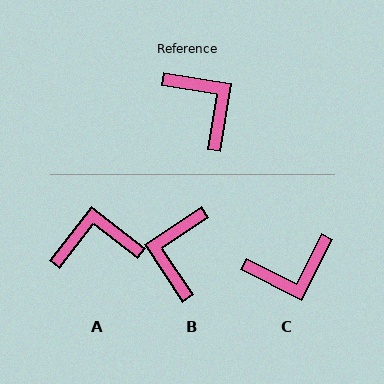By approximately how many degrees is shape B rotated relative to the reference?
Approximately 133 degrees counter-clockwise.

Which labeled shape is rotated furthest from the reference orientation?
B, about 133 degrees away.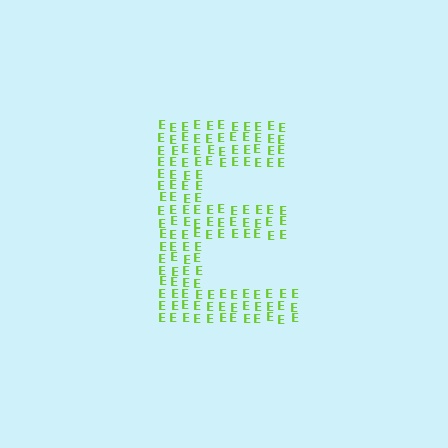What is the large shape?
The large shape is the letter E.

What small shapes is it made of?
It is made of small letter E's.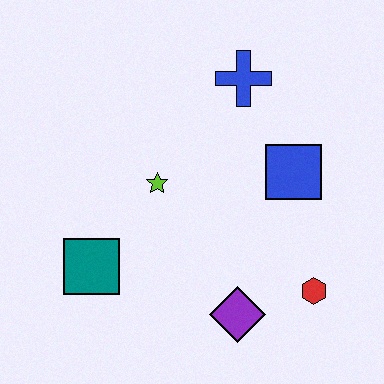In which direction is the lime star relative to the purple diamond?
The lime star is above the purple diamond.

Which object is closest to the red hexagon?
The purple diamond is closest to the red hexagon.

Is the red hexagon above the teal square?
No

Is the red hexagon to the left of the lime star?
No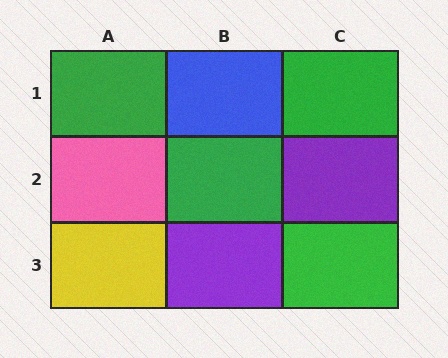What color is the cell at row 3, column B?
Purple.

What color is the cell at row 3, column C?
Green.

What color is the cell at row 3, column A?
Yellow.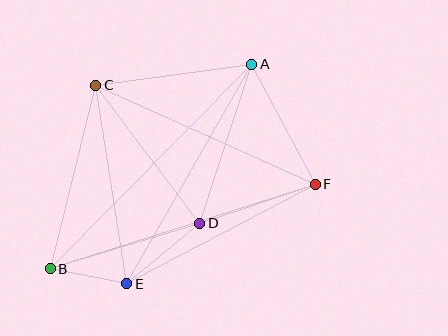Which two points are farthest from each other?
Points A and B are farthest from each other.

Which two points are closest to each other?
Points B and E are closest to each other.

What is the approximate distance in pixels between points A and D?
The distance between A and D is approximately 167 pixels.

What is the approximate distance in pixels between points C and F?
The distance between C and F is approximately 241 pixels.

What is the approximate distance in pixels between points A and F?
The distance between A and F is approximately 136 pixels.